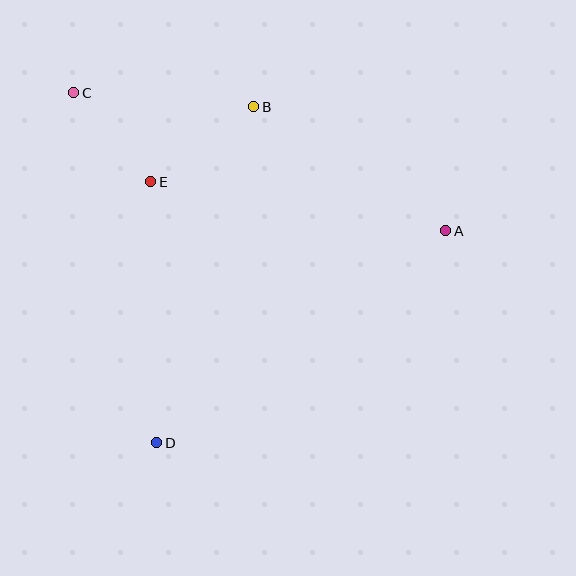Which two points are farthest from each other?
Points A and C are farthest from each other.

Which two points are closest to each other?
Points C and E are closest to each other.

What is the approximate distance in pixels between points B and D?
The distance between B and D is approximately 350 pixels.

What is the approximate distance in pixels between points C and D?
The distance between C and D is approximately 360 pixels.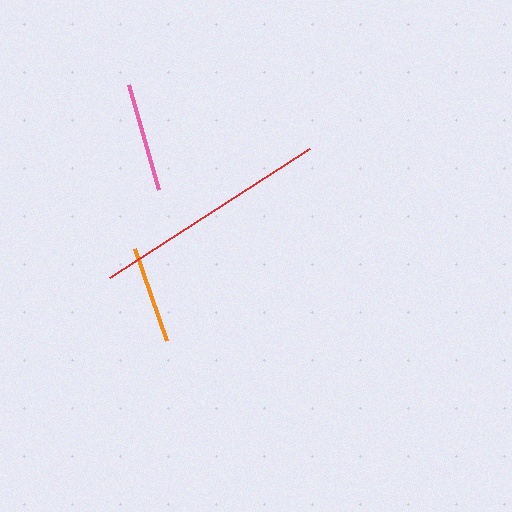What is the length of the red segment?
The red segment is approximately 238 pixels long.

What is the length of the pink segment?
The pink segment is approximately 109 pixels long.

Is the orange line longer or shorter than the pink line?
The pink line is longer than the orange line.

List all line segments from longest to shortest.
From longest to shortest: red, pink, orange.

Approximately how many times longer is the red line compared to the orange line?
The red line is approximately 2.4 times the length of the orange line.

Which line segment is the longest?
The red line is the longest at approximately 238 pixels.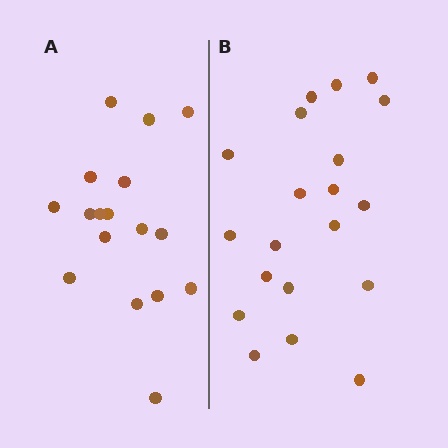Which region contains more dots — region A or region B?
Region B (the right region) has more dots.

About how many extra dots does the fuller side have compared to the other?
Region B has just a few more — roughly 2 or 3 more dots than region A.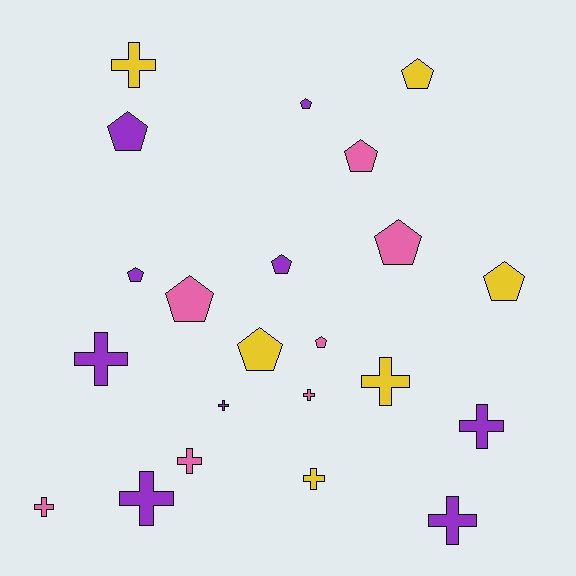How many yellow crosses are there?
There are 3 yellow crosses.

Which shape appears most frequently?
Cross, with 11 objects.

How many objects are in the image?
There are 22 objects.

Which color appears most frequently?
Purple, with 9 objects.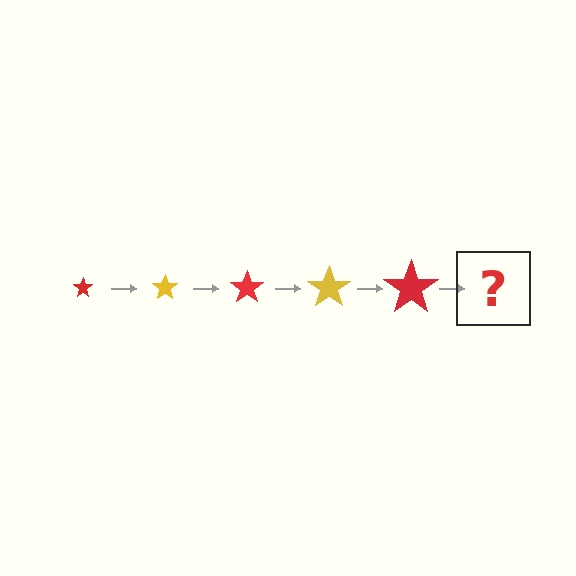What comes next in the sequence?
The next element should be a yellow star, larger than the previous one.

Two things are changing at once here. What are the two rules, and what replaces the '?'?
The two rules are that the star grows larger each step and the color cycles through red and yellow. The '?' should be a yellow star, larger than the previous one.